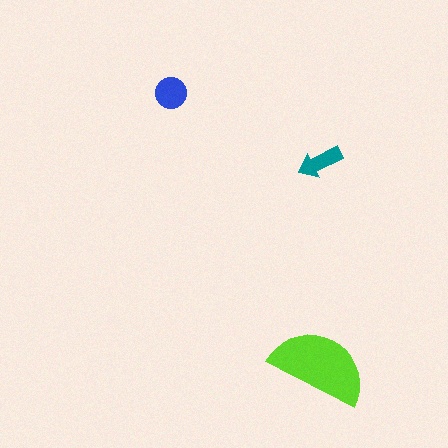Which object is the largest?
The lime semicircle.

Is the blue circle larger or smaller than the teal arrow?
Larger.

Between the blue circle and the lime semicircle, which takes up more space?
The lime semicircle.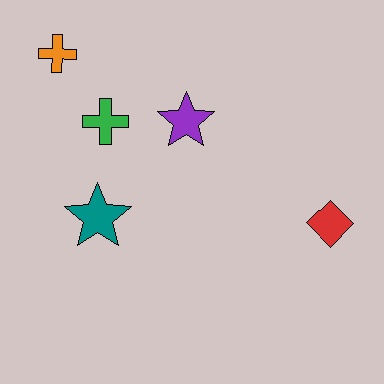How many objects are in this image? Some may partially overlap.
There are 5 objects.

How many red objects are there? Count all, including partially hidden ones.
There is 1 red object.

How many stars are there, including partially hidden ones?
There are 2 stars.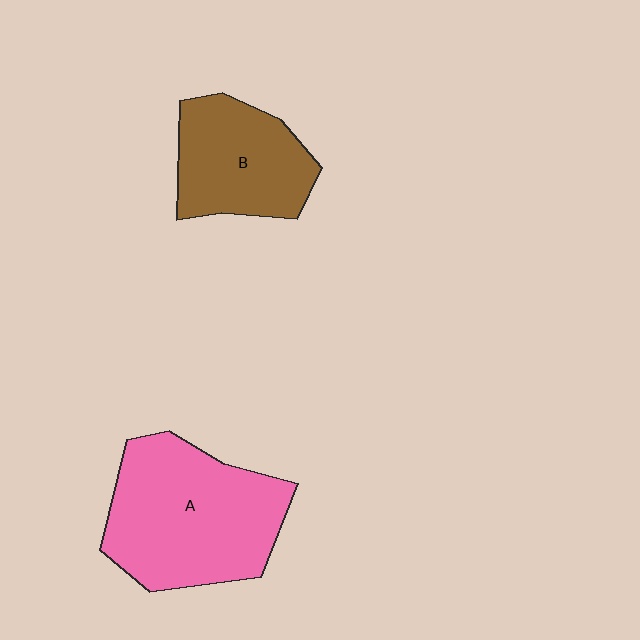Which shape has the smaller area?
Shape B (brown).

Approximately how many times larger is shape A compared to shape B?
Approximately 1.5 times.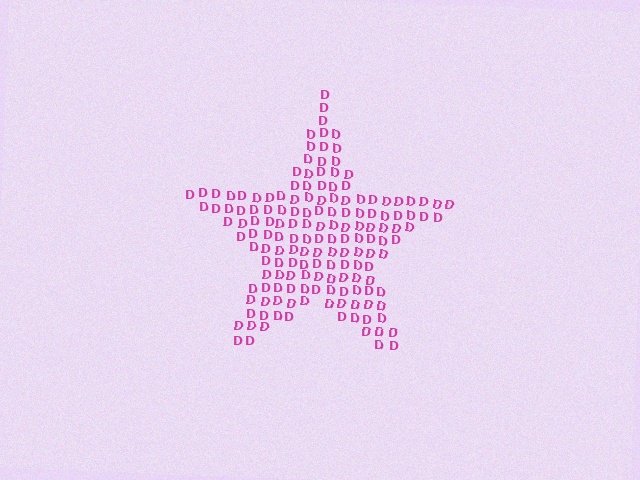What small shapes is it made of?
It is made of small letter D's.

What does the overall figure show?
The overall figure shows a star.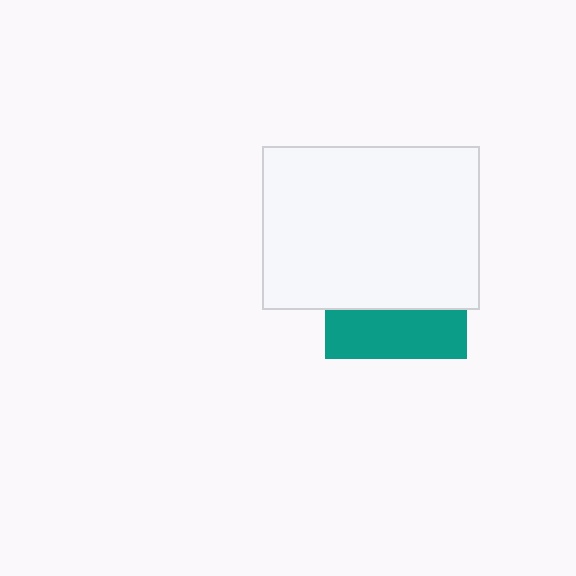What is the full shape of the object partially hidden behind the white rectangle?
The partially hidden object is a teal square.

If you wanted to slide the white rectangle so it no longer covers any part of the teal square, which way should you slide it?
Slide it up — that is the most direct way to separate the two shapes.